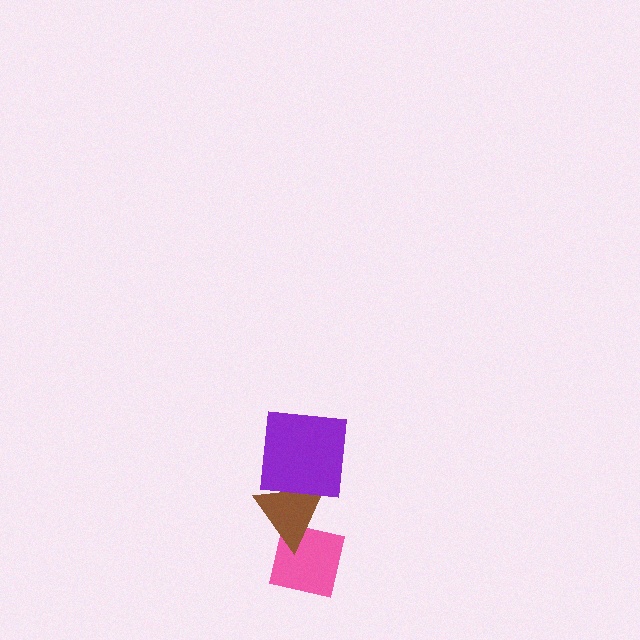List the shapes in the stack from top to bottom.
From top to bottom: the purple square, the brown triangle, the pink square.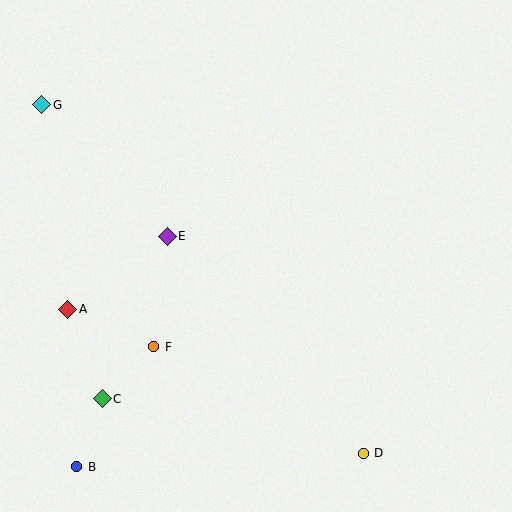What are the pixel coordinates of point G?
Point G is at (42, 105).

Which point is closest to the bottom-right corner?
Point D is closest to the bottom-right corner.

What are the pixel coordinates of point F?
Point F is at (154, 347).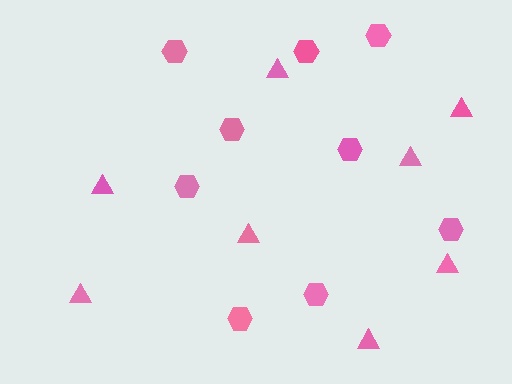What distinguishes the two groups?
There are 2 groups: one group of triangles (8) and one group of hexagons (9).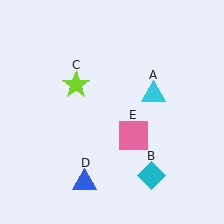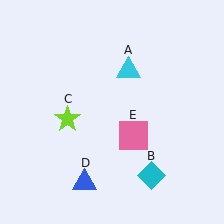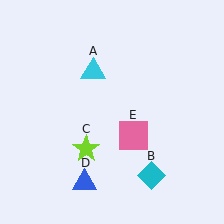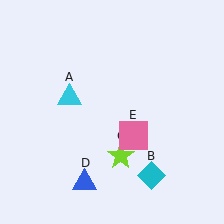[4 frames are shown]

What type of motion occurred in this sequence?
The cyan triangle (object A), lime star (object C) rotated counterclockwise around the center of the scene.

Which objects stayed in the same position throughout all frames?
Cyan diamond (object B) and blue triangle (object D) and pink square (object E) remained stationary.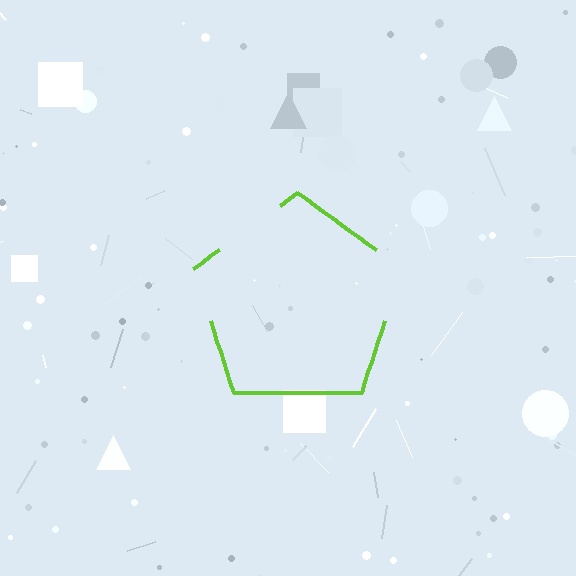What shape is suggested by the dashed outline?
The dashed outline suggests a pentagon.